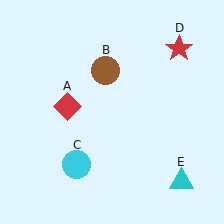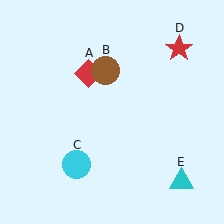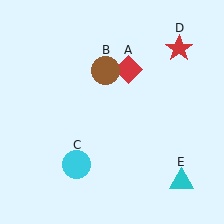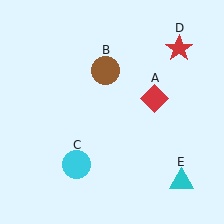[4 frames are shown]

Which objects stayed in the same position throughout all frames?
Brown circle (object B) and cyan circle (object C) and red star (object D) and cyan triangle (object E) remained stationary.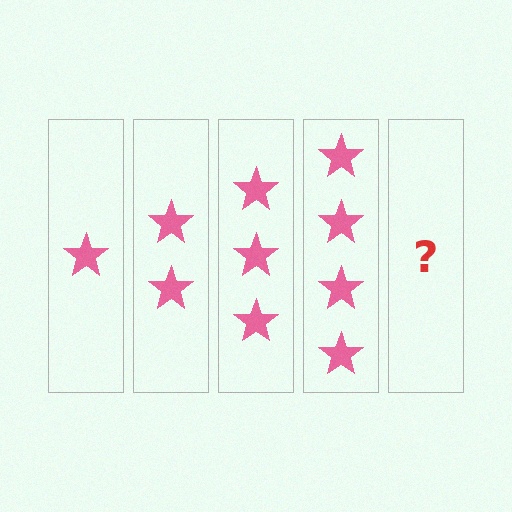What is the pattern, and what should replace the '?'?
The pattern is that each step adds one more star. The '?' should be 5 stars.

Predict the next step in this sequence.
The next step is 5 stars.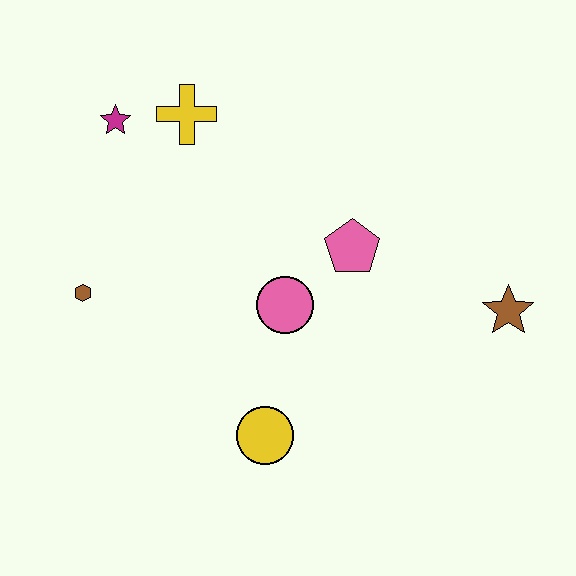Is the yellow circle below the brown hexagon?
Yes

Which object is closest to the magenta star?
The yellow cross is closest to the magenta star.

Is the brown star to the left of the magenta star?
No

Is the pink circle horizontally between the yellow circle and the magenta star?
No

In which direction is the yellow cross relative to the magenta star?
The yellow cross is to the right of the magenta star.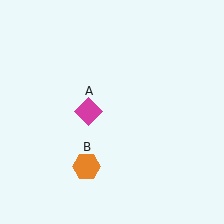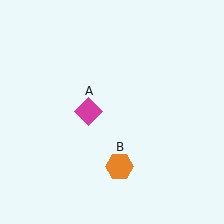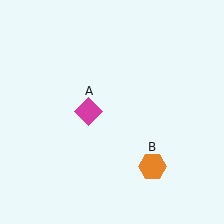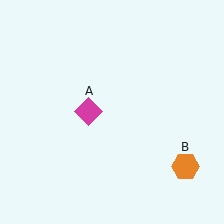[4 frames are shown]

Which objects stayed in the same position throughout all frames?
Magenta diamond (object A) remained stationary.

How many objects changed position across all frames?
1 object changed position: orange hexagon (object B).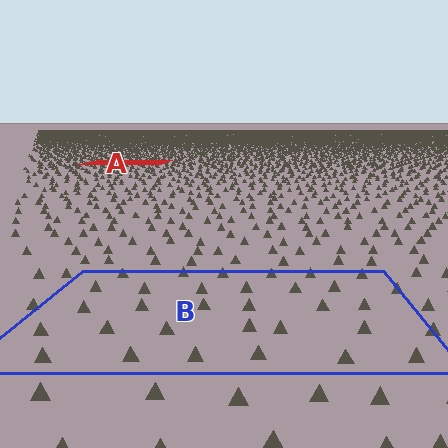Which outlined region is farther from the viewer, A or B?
Region A is farther from the viewer — the texture elements inside it appear smaller and more densely packed.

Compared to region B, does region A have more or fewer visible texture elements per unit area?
Region A has more texture elements per unit area — they are packed more densely because it is farther away.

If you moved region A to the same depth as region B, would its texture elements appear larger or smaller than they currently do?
They would appear larger. At a closer depth, the same texture elements are projected at a bigger on-screen size.